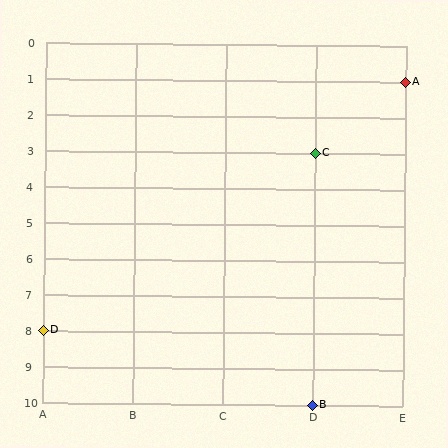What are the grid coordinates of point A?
Point A is at grid coordinates (E, 1).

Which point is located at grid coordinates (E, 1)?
Point A is at (E, 1).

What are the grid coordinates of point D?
Point D is at grid coordinates (A, 8).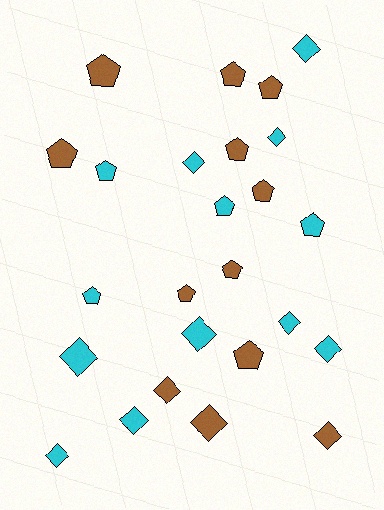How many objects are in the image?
There are 25 objects.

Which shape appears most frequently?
Pentagon, with 13 objects.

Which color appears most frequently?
Cyan, with 13 objects.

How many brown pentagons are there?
There are 9 brown pentagons.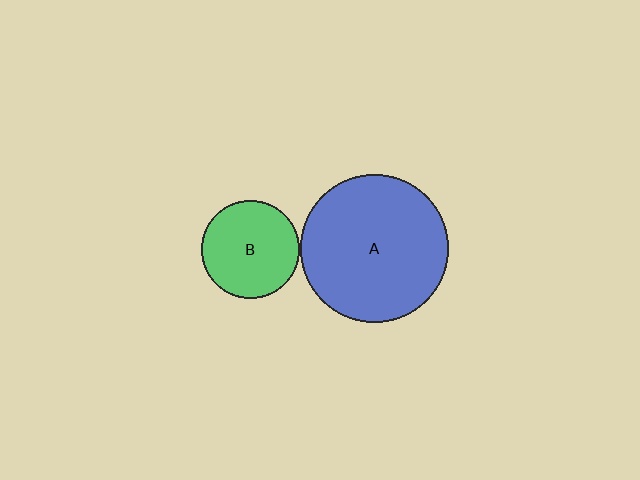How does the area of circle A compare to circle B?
Approximately 2.3 times.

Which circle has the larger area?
Circle A (blue).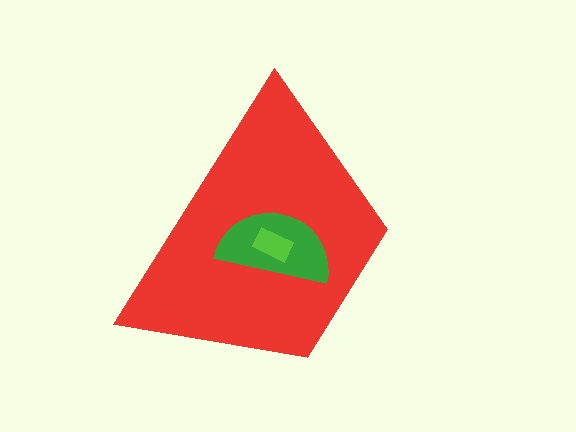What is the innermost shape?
The lime rectangle.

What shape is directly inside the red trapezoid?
The green semicircle.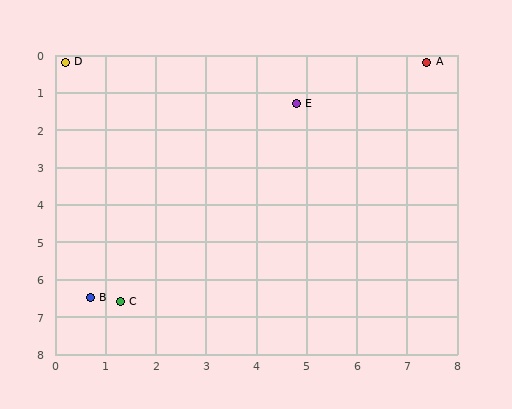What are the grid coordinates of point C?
Point C is at approximately (1.3, 6.6).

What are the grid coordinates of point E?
Point E is at approximately (4.8, 1.3).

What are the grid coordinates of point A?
Point A is at approximately (7.4, 0.2).